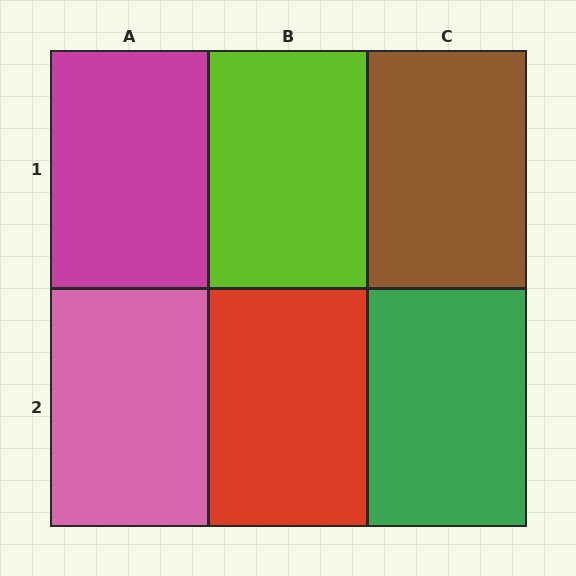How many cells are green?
1 cell is green.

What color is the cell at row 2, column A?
Pink.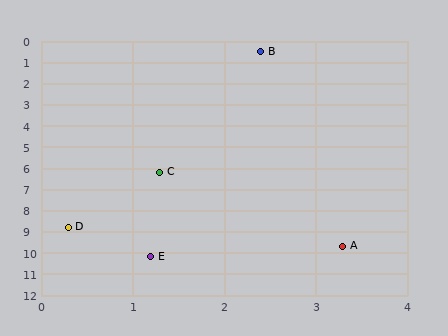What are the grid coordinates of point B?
Point B is at approximately (2.4, 0.5).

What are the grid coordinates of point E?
Point E is at approximately (1.2, 10.2).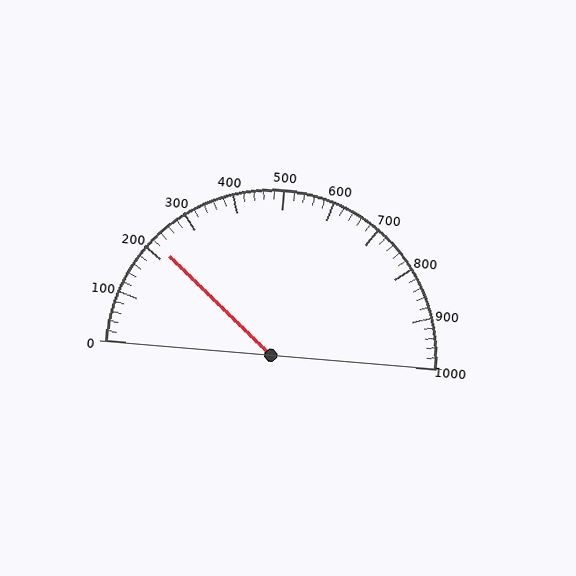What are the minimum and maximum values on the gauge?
The gauge ranges from 0 to 1000.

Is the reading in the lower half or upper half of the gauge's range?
The reading is in the lower half of the range (0 to 1000).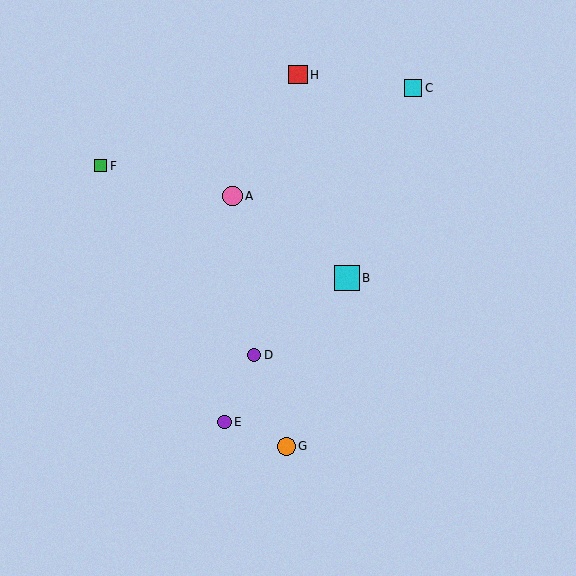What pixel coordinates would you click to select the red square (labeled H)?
Click at (298, 75) to select the red square H.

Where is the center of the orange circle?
The center of the orange circle is at (286, 446).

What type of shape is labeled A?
Shape A is a pink circle.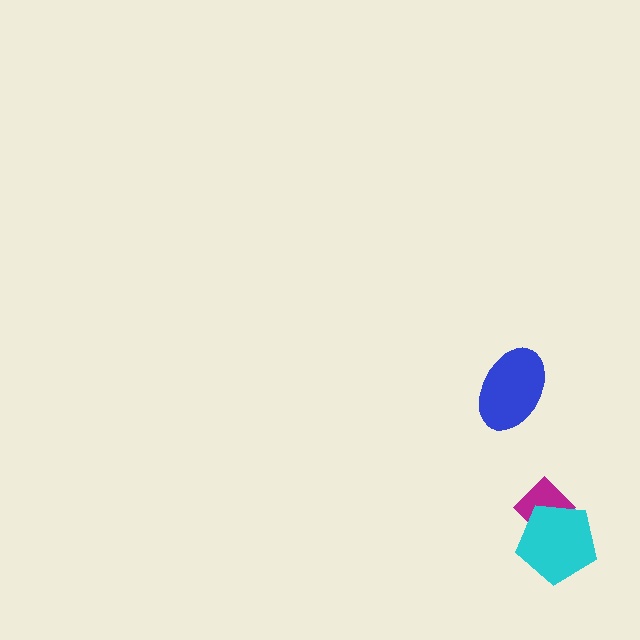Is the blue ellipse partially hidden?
No, no other shape covers it.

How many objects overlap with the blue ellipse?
0 objects overlap with the blue ellipse.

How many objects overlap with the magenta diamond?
1 object overlaps with the magenta diamond.